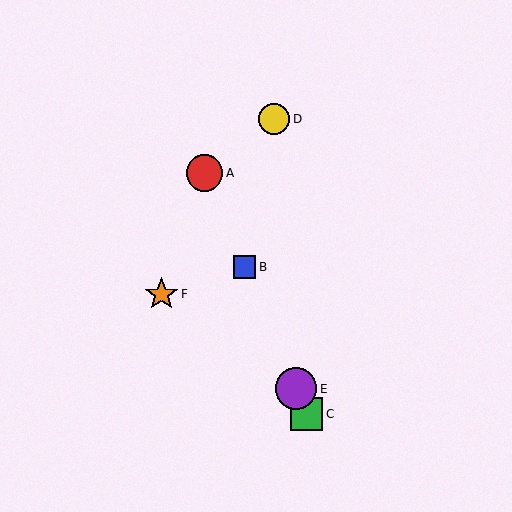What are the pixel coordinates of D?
Object D is at (274, 119).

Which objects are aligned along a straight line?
Objects A, B, C, E are aligned along a straight line.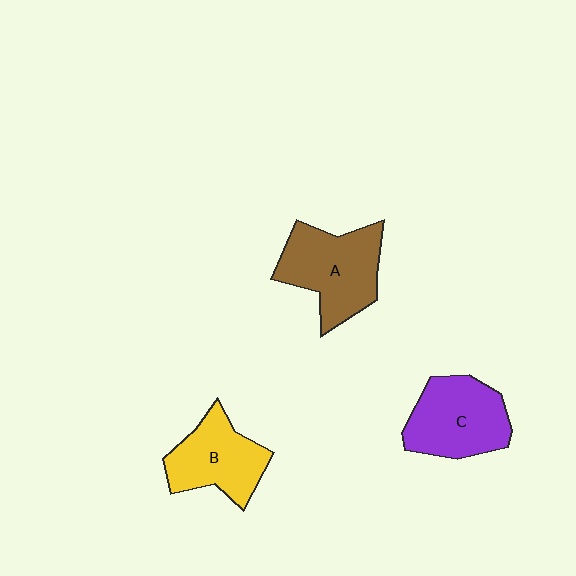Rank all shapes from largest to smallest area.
From largest to smallest: A (brown), C (purple), B (yellow).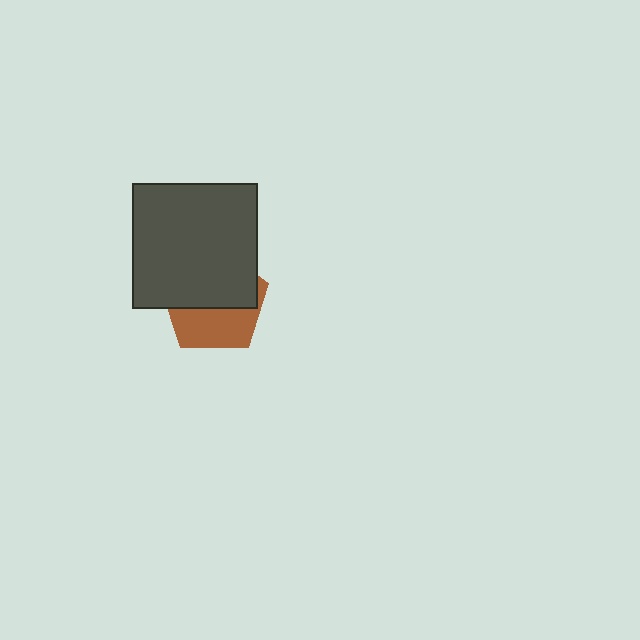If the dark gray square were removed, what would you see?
You would see the complete brown pentagon.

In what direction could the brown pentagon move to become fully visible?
The brown pentagon could move down. That would shift it out from behind the dark gray square entirely.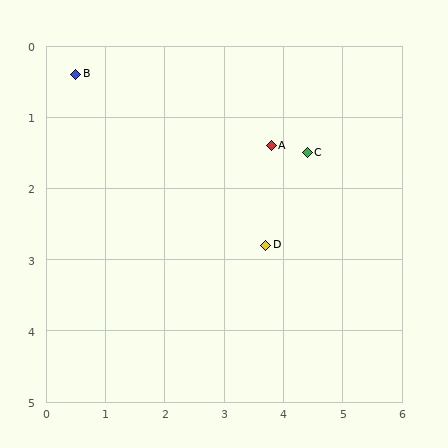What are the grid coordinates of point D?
Point D is at approximately (3.7, 2.8).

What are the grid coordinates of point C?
Point C is at approximately (4.4, 1.5).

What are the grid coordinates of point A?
Point A is at approximately (3.8, 1.4).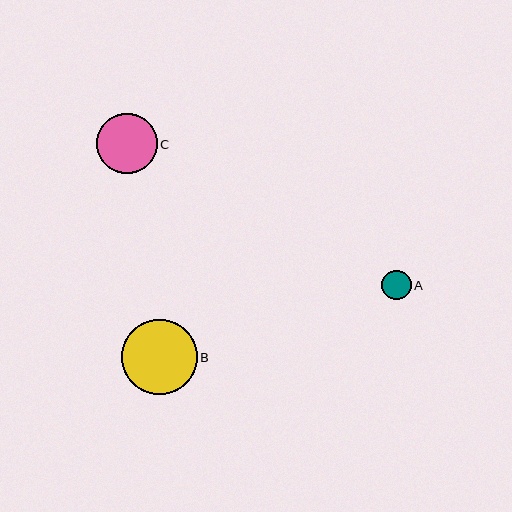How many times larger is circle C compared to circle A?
Circle C is approximately 2.0 times the size of circle A.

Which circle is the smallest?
Circle A is the smallest with a size of approximately 29 pixels.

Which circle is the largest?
Circle B is the largest with a size of approximately 75 pixels.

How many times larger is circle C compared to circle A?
Circle C is approximately 2.0 times the size of circle A.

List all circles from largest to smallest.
From largest to smallest: B, C, A.